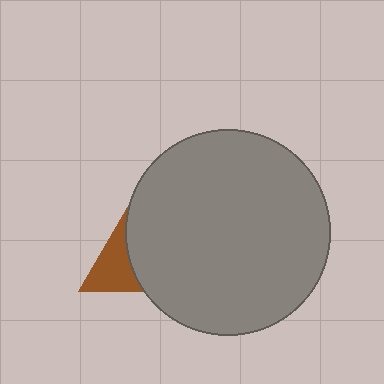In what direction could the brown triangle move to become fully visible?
The brown triangle could move left. That would shift it out from behind the gray circle entirely.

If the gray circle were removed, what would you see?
You would see the complete brown triangle.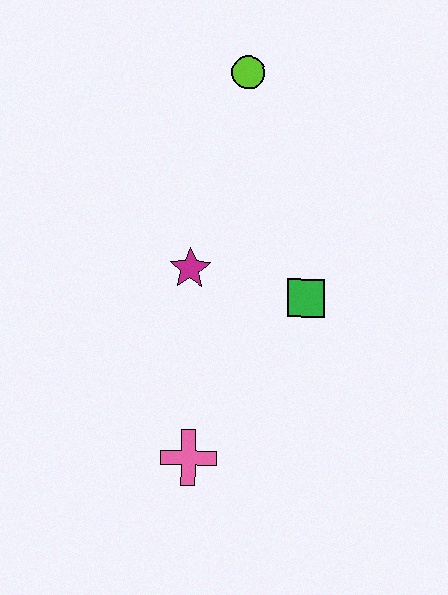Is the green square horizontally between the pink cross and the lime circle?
No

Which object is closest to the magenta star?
The green square is closest to the magenta star.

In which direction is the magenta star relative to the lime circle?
The magenta star is below the lime circle.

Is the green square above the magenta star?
No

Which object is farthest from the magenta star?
The lime circle is farthest from the magenta star.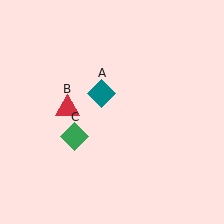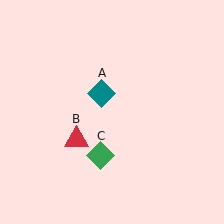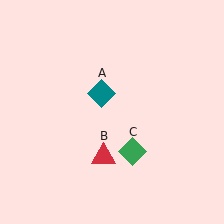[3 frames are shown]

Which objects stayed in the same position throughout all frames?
Teal diamond (object A) remained stationary.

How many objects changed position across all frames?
2 objects changed position: red triangle (object B), green diamond (object C).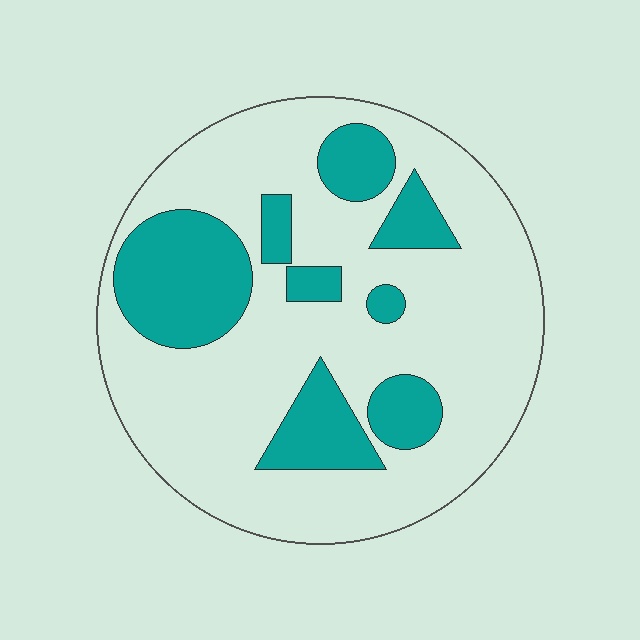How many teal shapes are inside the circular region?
8.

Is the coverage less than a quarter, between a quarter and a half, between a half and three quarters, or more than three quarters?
Between a quarter and a half.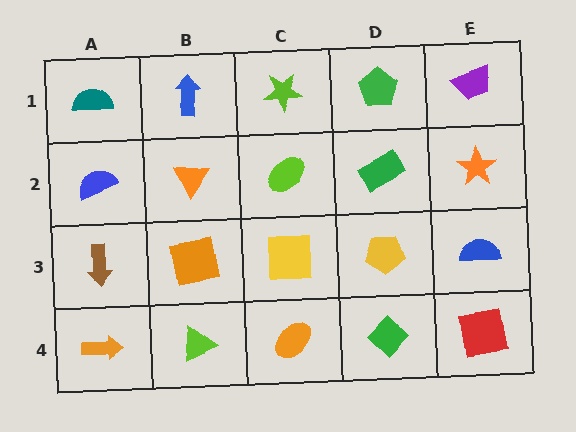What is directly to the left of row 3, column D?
A yellow square.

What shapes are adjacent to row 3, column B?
An orange triangle (row 2, column B), a lime triangle (row 4, column B), a brown arrow (row 3, column A), a yellow square (row 3, column C).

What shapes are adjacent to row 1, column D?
A green rectangle (row 2, column D), a lime star (row 1, column C), a purple trapezoid (row 1, column E).